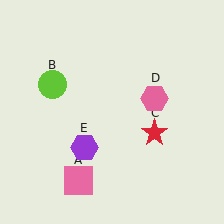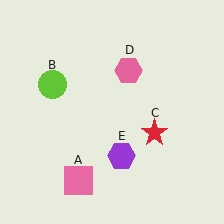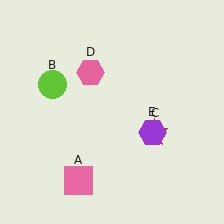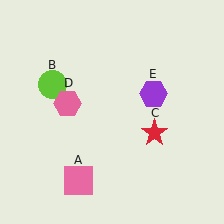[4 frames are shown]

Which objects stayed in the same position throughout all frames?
Pink square (object A) and lime circle (object B) and red star (object C) remained stationary.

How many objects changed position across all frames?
2 objects changed position: pink hexagon (object D), purple hexagon (object E).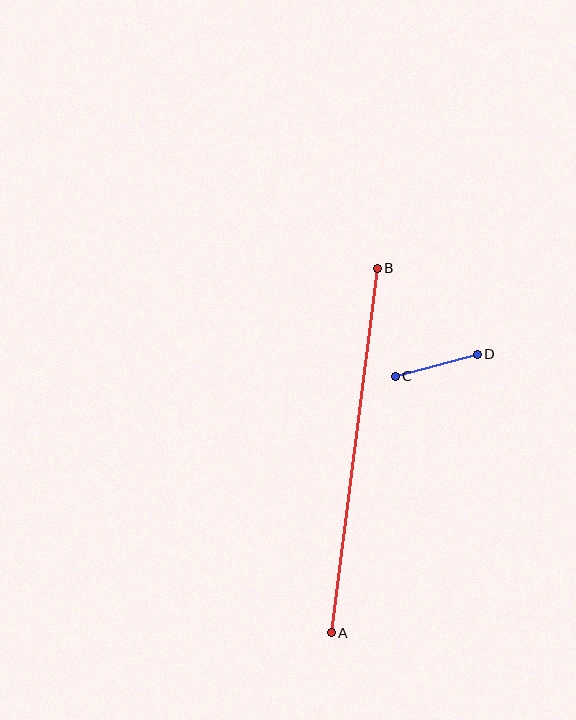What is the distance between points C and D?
The distance is approximately 85 pixels.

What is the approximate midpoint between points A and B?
The midpoint is at approximately (354, 451) pixels.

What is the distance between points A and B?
The distance is approximately 368 pixels.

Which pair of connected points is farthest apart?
Points A and B are farthest apart.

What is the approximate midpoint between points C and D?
The midpoint is at approximately (436, 365) pixels.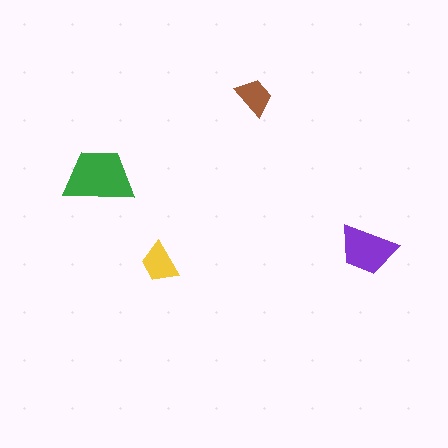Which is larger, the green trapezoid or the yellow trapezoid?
The green one.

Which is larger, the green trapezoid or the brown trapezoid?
The green one.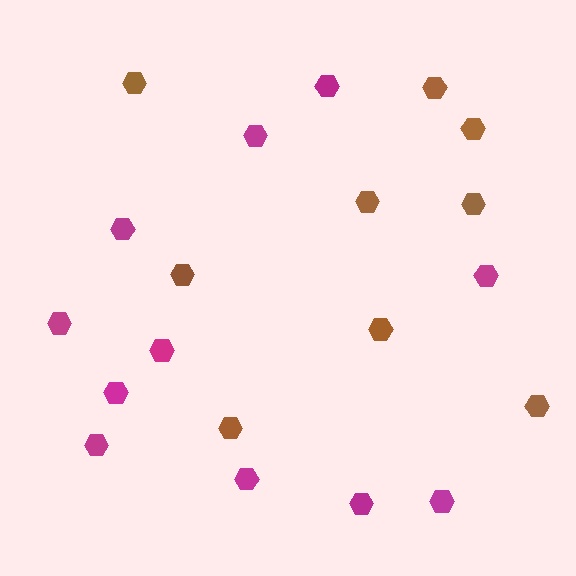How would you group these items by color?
There are 2 groups: one group of brown hexagons (9) and one group of magenta hexagons (11).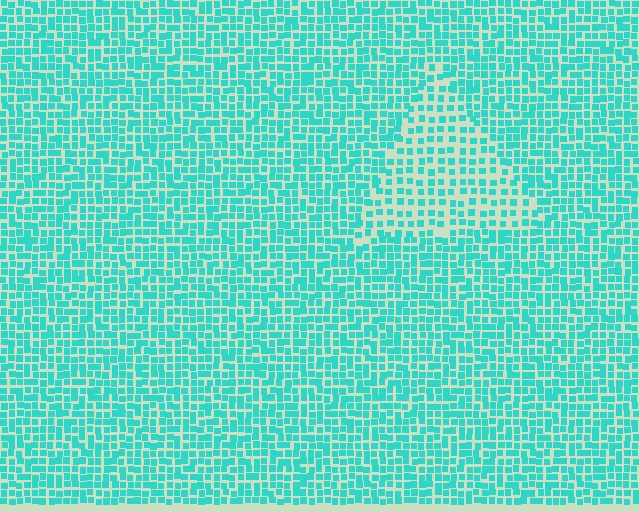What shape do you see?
I see a triangle.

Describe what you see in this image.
The image contains small cyan elements arranged at two different densities. A triangle-shaped region is visible where the elements are less densely packed than the surrounding area.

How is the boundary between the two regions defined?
The boundary is defined by a change in element density (approximately 1.7x ratio). All elements are the same color, size, and shape.